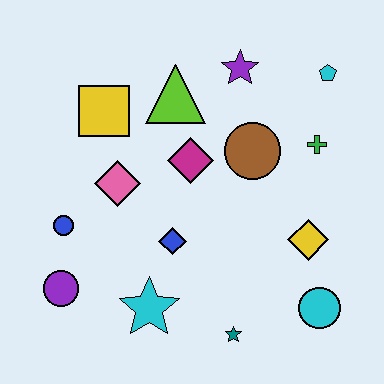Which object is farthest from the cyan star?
The cyan pentagon is farthest from the cyan star.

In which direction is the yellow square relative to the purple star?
The yellow square is to the left of the purple star.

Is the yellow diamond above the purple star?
No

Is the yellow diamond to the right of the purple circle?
Yes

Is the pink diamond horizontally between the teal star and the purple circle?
Yes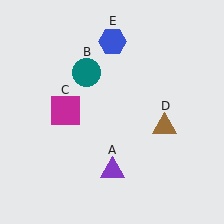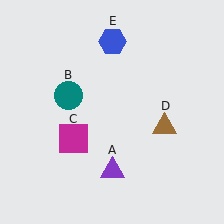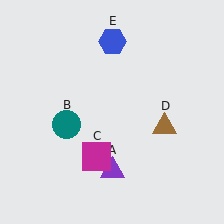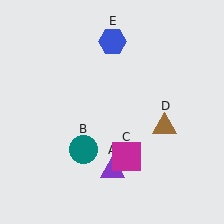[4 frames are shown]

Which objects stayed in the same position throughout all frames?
Purple triangle (object A) and brown triangle (object D) and blue hexagon (object E) remained stationary.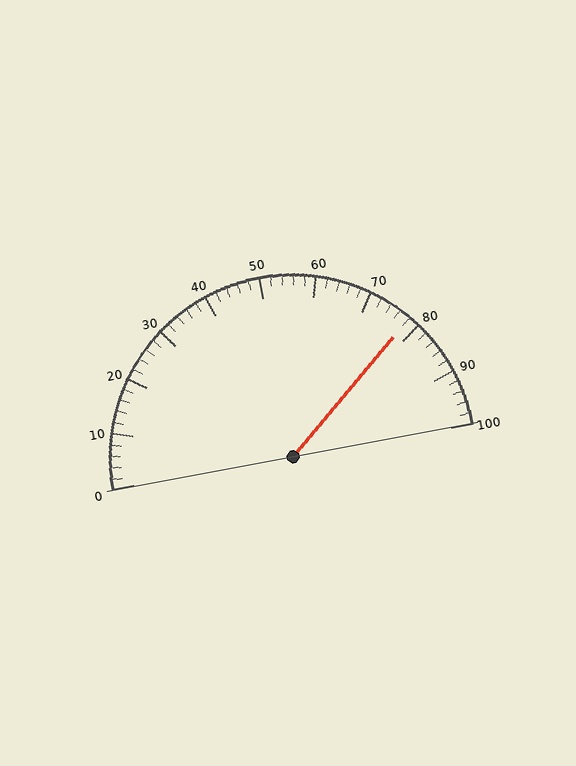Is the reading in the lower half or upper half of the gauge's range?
The reading is in the upper half of the range (0 to 100).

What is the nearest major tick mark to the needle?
The nearest major tick mark is 80.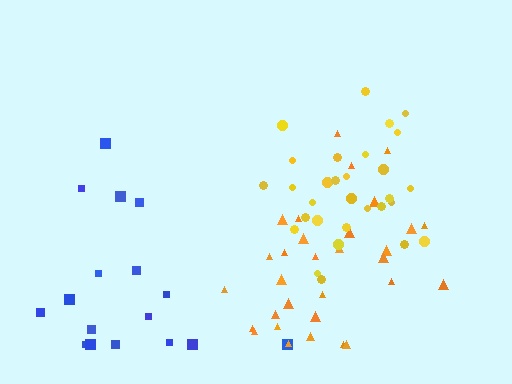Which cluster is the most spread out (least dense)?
Blue.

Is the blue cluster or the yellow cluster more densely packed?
Yellow.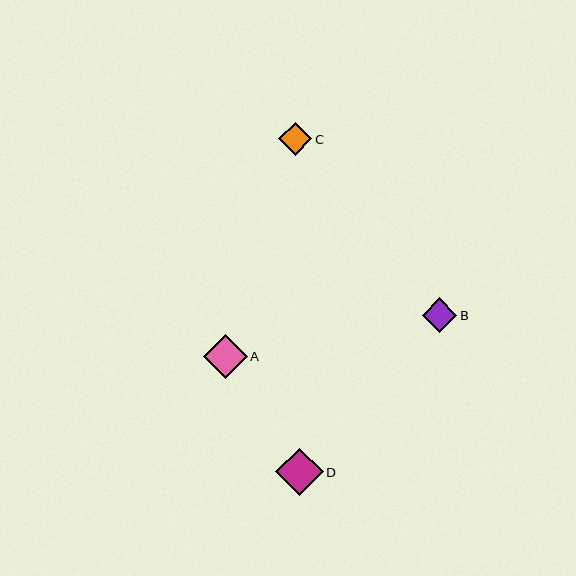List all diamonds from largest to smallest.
From largest to smallest: D, A, B, C.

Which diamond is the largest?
Diamond D is the largest with a size of approximately 48 pixels.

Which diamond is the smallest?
Diamond C is the smallest with a size of approximately 33 pixels.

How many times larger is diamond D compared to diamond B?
Diamond D is approximately 1.4 times the size of diamond B.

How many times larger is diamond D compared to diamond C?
Diamond D is approximately 1.4 times the size of diamond C.